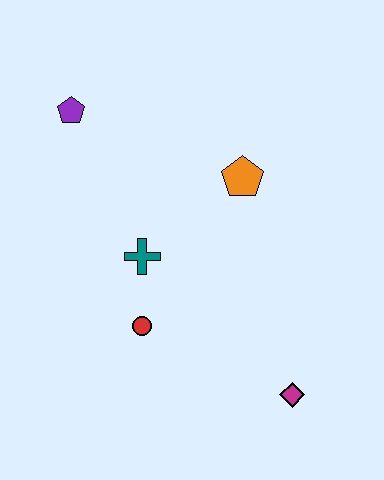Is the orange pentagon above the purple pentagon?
No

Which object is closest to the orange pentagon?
The teal cross is closest to the orange pentagon.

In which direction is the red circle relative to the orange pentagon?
The red circle is below the orange pentagon.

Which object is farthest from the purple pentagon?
The magenta diamond is farthest from the purple pentagon.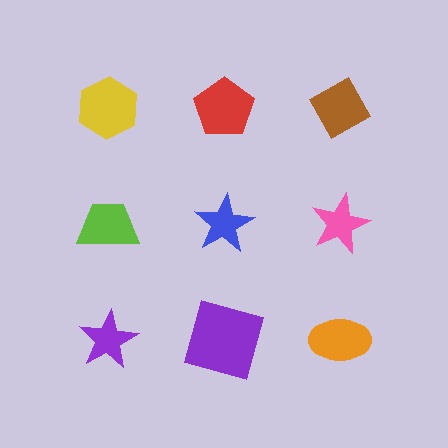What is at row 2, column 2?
A blue star.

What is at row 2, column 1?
A lime trapezoid.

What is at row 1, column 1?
A yellow hexagon.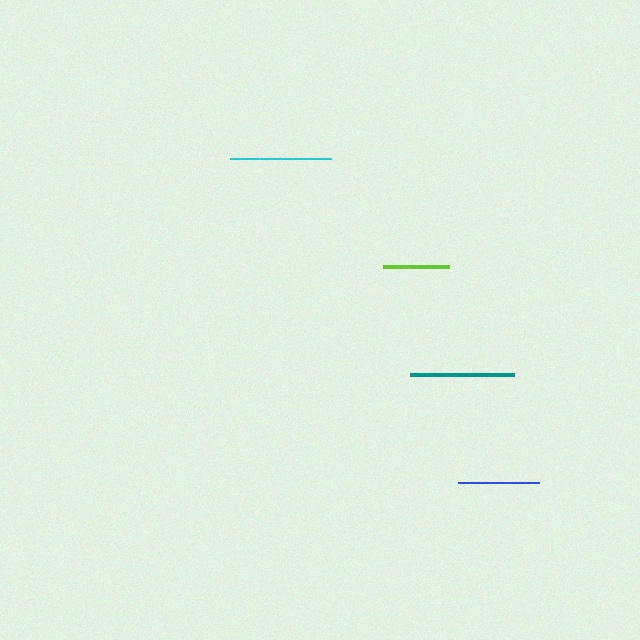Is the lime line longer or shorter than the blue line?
The blue line is longer than the lime line.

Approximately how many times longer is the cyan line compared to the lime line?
The cyan line is approximately 1.5 times the length of the lime line.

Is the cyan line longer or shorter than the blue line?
The cyan line is longer than the blue line.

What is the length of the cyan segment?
The cyan segment is approximately 101 pixels long.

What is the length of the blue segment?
The blue segment is approximately 81 pixels long.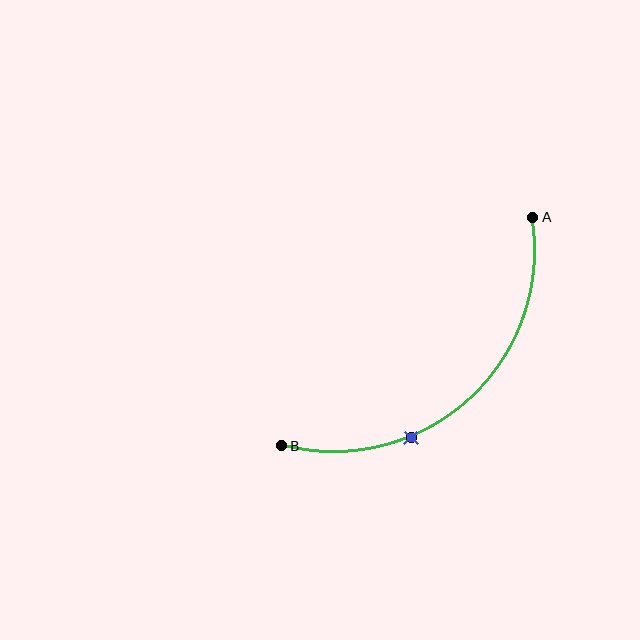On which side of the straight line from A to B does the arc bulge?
The arc bulges below and to the right of the straight line connecting A and B.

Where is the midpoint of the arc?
The arc midpoint is the point on the curve farthest from the straight line joining A and B. It sits below and to the right of that line.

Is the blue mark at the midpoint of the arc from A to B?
No. The blue mark lies on the arc but is closer to endpoint B. The arc midpoint would be at the point on the curve equidistant along the arc from both A and B.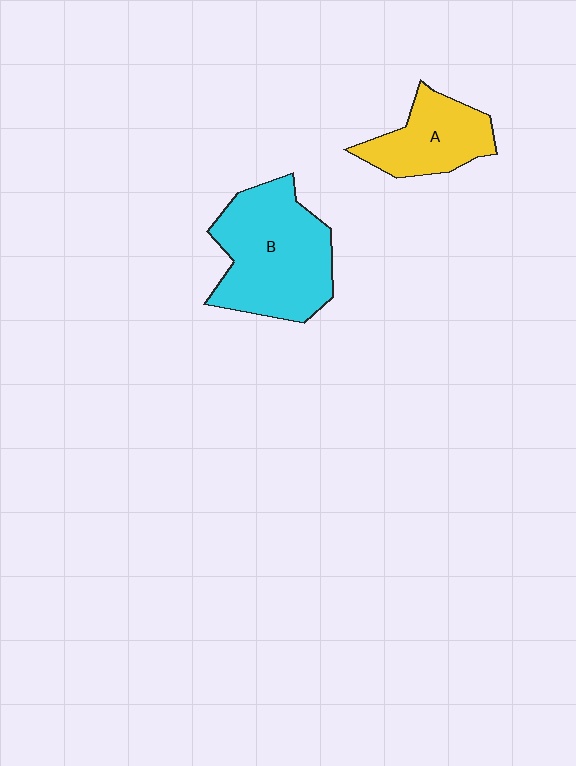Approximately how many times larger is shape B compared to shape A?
Approximately 1.7 times.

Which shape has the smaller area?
Shape A (yellow).